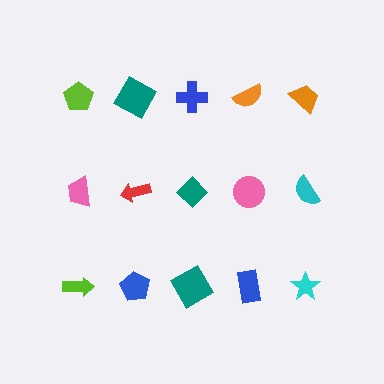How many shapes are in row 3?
5 shapes.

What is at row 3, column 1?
A lime arrow.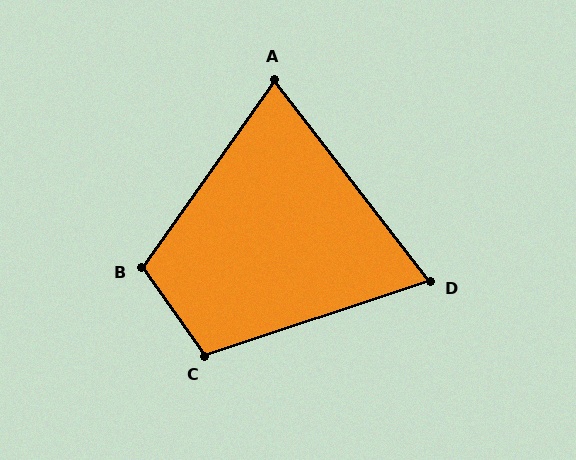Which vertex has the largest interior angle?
B, at approximately 109 degrees.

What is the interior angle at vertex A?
Approximately 73 degrees (acute).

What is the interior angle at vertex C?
Approximately 107 degrees (obtuse).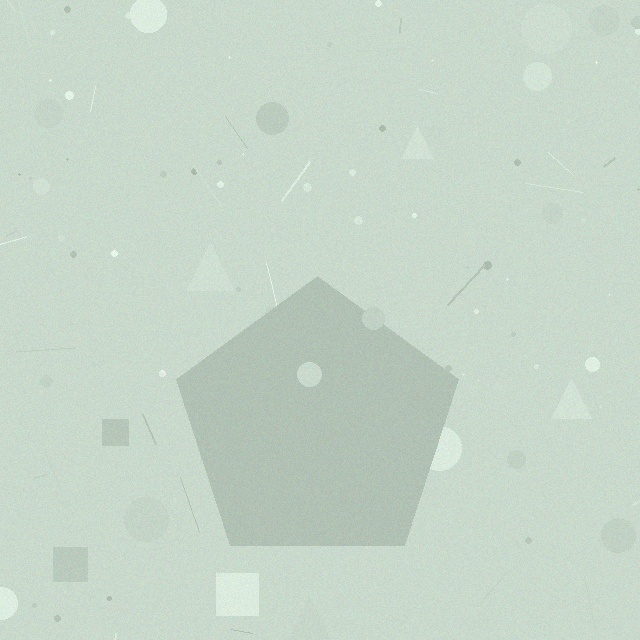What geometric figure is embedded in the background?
A pentagon is embedded in the background.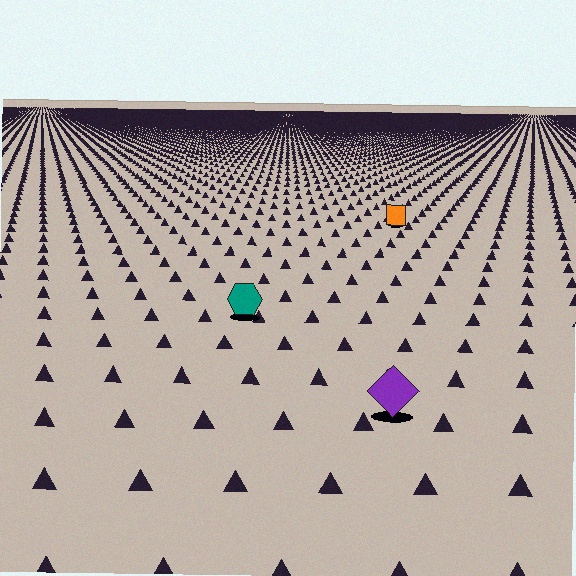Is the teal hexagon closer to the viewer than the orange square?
Yes. The teal hexagon is closer — you can tell from the texture gradient: the ground texture is coarser near it.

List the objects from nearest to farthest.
From nearest to farthest: the purple diamond, the teal hexagon, the orange square.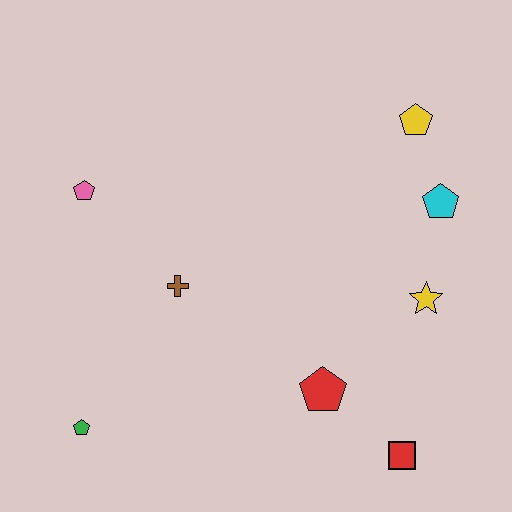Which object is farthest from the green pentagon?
The yellow pentagon is farthest from the green pentagon.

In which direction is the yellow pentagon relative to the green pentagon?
The yellow pentagon is to the right of the green pentagon.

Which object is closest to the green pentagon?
The brown cross is closest to the green pentagon.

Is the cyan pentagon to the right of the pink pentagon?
Yes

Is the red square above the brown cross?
No